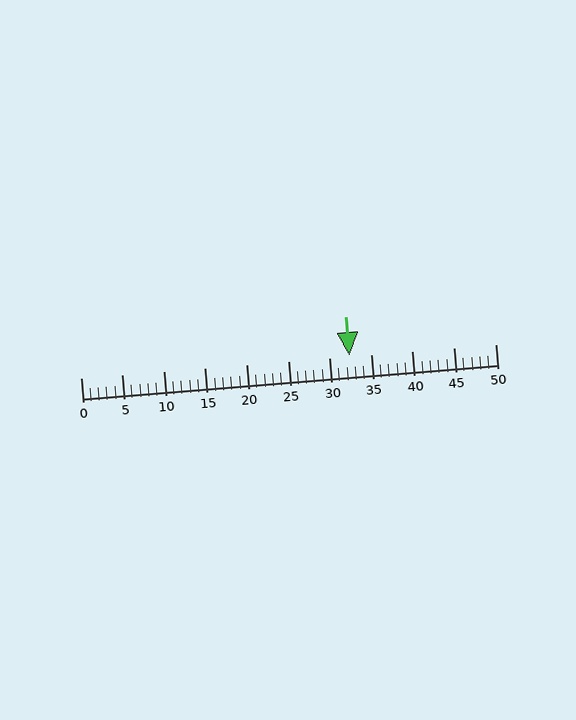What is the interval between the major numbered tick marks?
The major tick marks are spaced 5 units apart.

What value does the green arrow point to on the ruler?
The green arrow points to approximately 32.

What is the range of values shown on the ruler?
The ruler shows values from 0 to 50.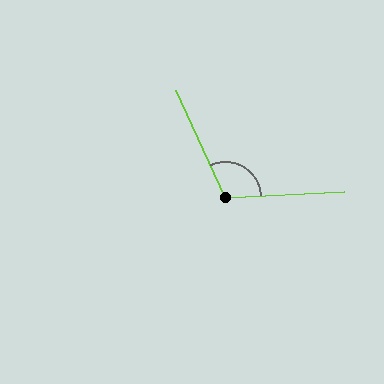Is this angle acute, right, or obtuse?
It is obtuse.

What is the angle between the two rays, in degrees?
Approximately 112 degrees.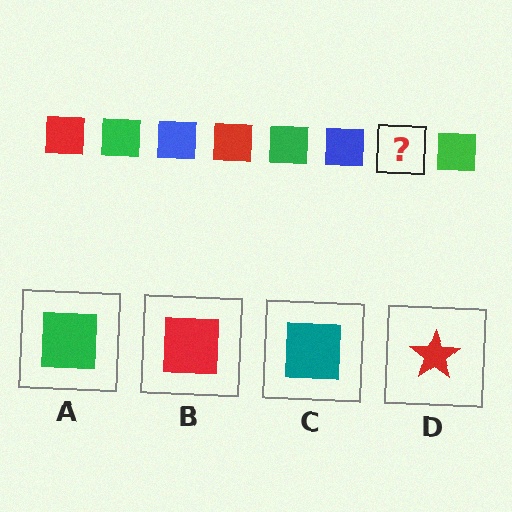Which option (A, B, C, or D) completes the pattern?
B.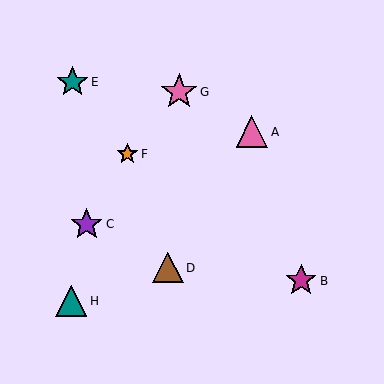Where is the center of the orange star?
The center of the orange star is at (127, 154).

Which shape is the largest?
The pink star (labeled G) is the largest.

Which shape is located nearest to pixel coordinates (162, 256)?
The brown triangle (labeled D) at (168, 268) is nearest to that location.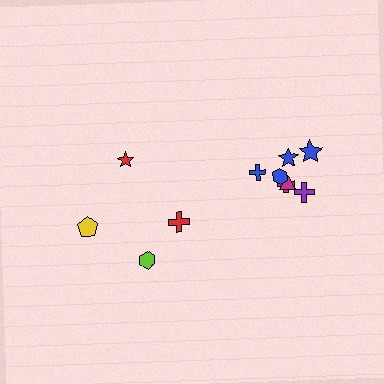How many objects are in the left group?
There are 4 objects.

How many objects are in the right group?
There are 7 objects.